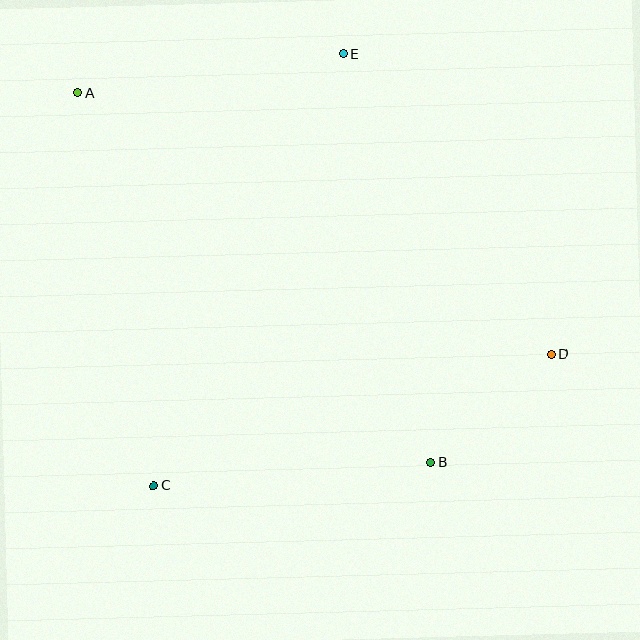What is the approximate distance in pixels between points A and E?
The distance between A and E is approximately 268 pixels.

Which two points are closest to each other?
Points B and D are closest to each other.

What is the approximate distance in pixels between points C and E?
The distance between C and E is approximately 471 pixels.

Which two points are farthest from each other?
Points A and D are farthest from each other.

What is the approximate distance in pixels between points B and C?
The distance between B and C is approximately 278 pixels.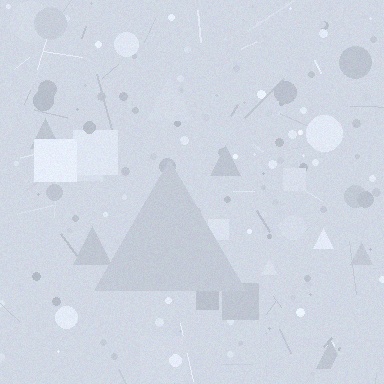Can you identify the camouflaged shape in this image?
The camouflaged shape is a triangle.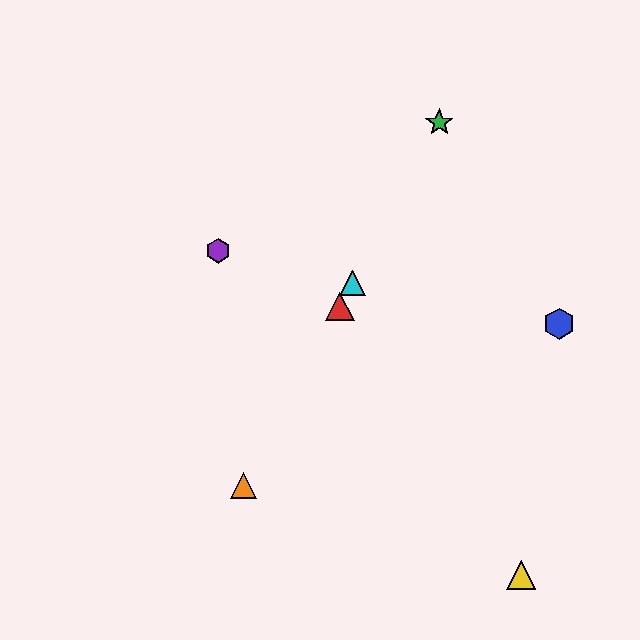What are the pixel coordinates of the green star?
The green star is at (439, 122).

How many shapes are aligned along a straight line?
4 shapes (the red triangle, the green star, the orange triangle, the cyan triangle) are aligned along a straight line.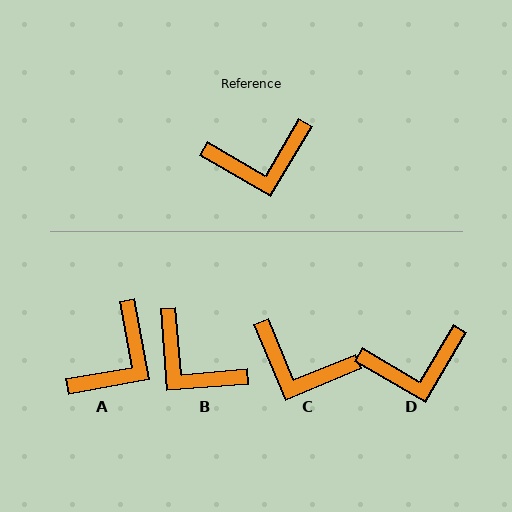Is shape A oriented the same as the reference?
No, it is off by about 41 degrees.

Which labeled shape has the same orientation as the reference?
D.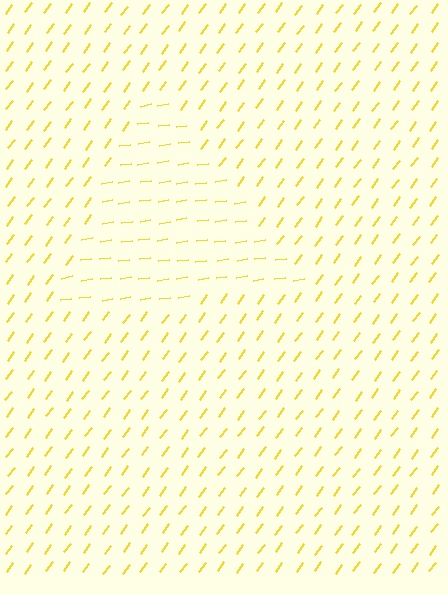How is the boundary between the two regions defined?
The boundary is defined purely by a change in line orientation (approximately 45 degrees difference). All lines are the same color and thickness.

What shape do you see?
I see a triangle.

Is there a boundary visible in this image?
Yes, there is a texture boundary formed by a change in line orientation.